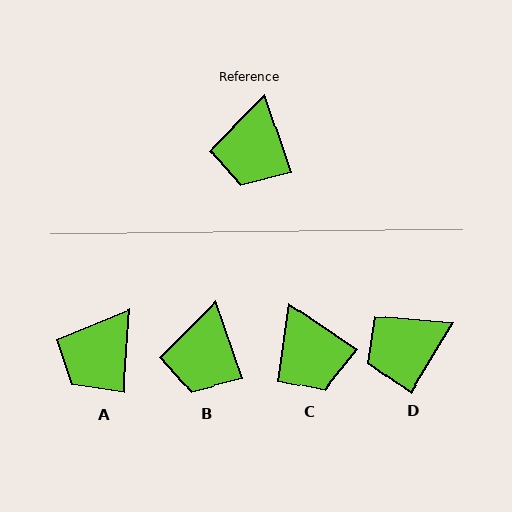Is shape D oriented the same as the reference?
No, it is off by about 50 degrees.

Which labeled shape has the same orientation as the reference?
B.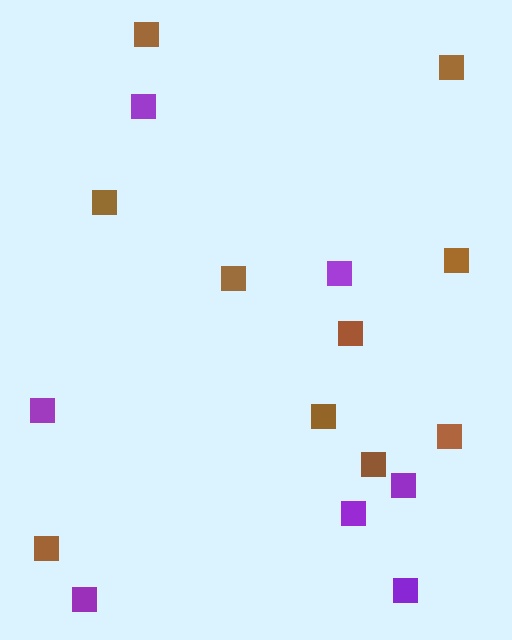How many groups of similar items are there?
There are 2 groups: one group of brown squares (10) and one group of purple squares (7).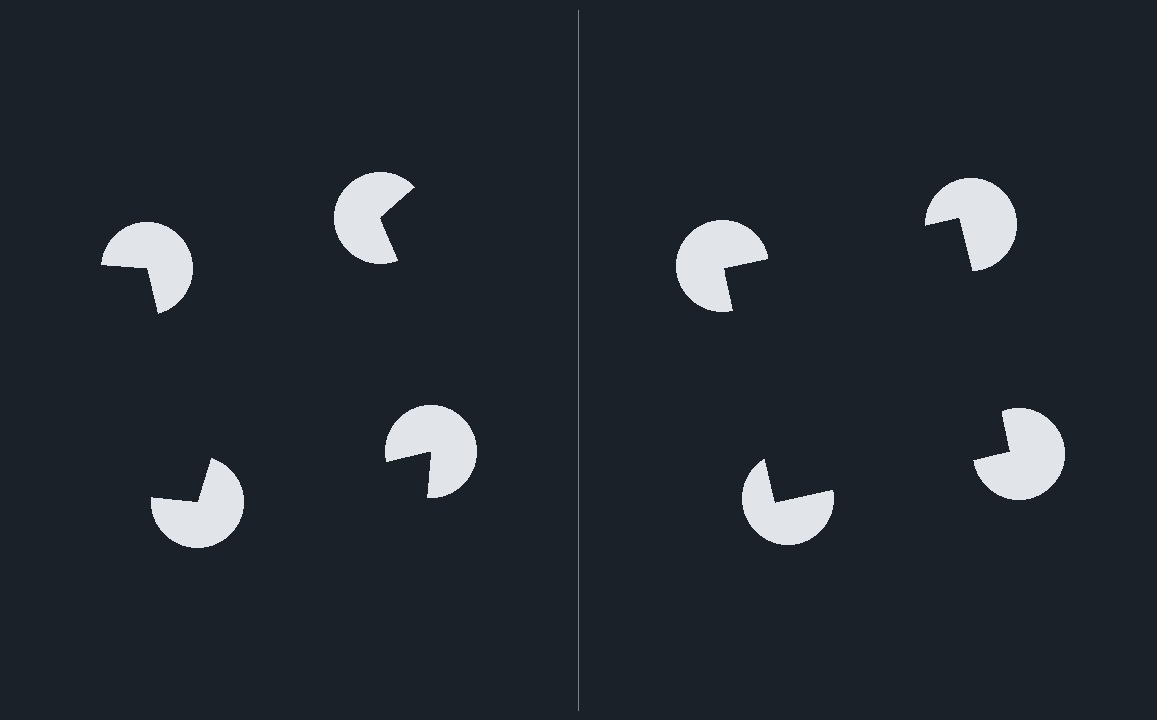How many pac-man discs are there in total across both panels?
8 — 4 on each side.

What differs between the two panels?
The pac-man discs are positioned identically on both sides; only the wedge orientations differ. On the right they align to a square; on the left they are misaligned.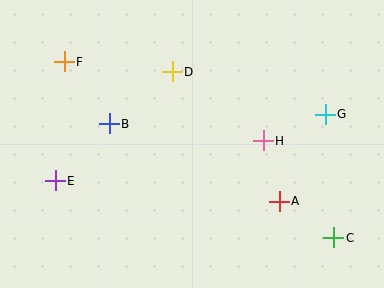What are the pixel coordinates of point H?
Point H is at (263, 141).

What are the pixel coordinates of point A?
Point A is at (279, 201).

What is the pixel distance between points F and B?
The distance between F and B is 77 pixels.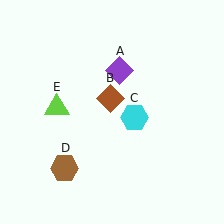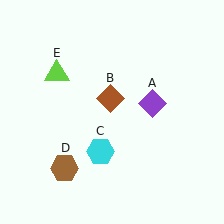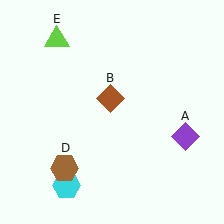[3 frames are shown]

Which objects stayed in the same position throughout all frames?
Brown diamond (object B) and brown hexagon (object D) remained stationary.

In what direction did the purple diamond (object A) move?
The purple diamond (object A) moved down and to the right.